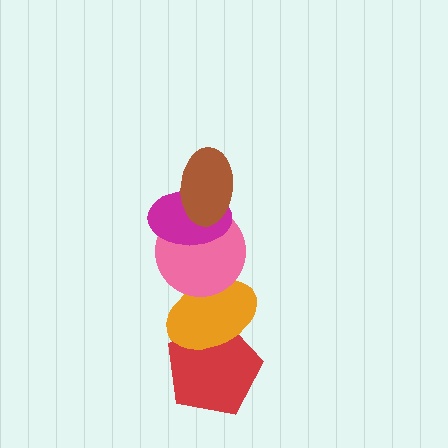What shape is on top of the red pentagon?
The orange ellipse is on top of the red pentagon.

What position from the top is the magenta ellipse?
The magenta ellipse is 2nd from the top.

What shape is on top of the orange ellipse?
The pink circle is on top of the orange ellipse.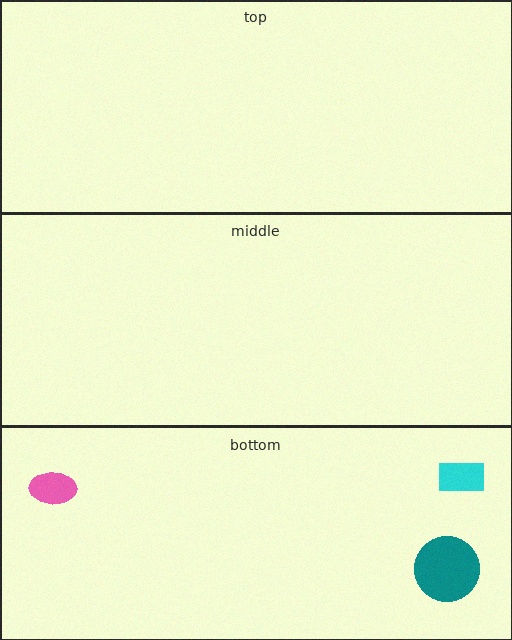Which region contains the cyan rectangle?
The bottom region.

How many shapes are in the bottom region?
3.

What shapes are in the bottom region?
The teal circle, the pink ellipse, the cyan rectangle.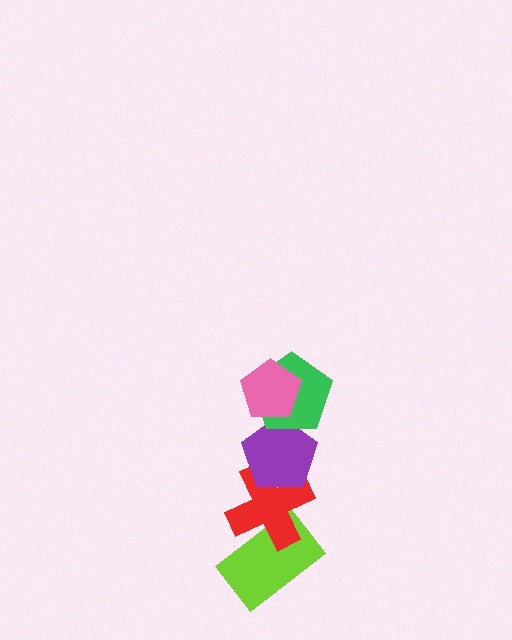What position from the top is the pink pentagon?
The pink pentagon is 1st from the top.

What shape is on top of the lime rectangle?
The red cross is on top of the lime rectangle.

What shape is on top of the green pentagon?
The pink pentagon is on top of the green pentagon.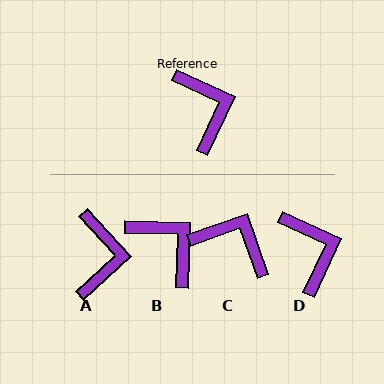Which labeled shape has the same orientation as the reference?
D.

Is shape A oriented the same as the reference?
No, it is off by about 22 degrees.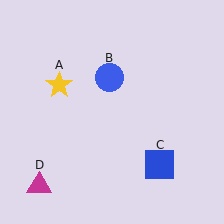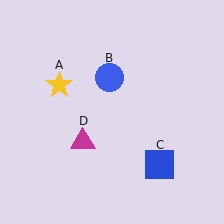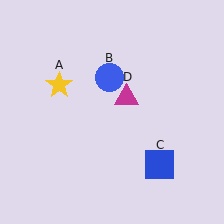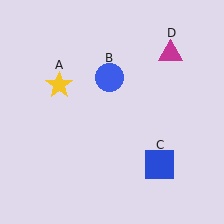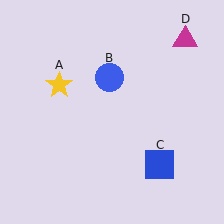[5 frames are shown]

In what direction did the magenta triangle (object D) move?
The magenta triangle (object D) moved up and to the right.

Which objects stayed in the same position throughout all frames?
Yellow star (object A) and blue circle (object B) and blue square (object C) remained stationary.